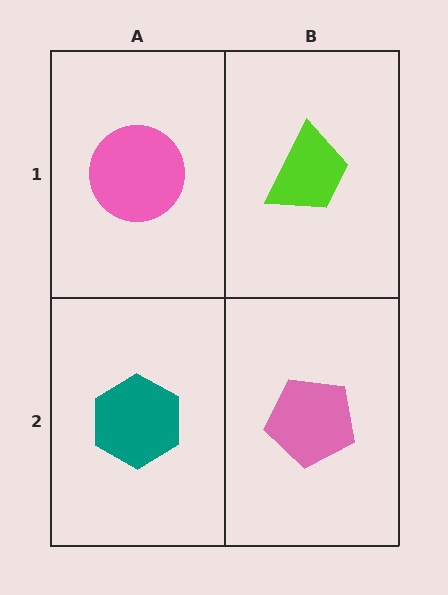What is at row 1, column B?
A lime trapezoid.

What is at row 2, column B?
A pink pentagon.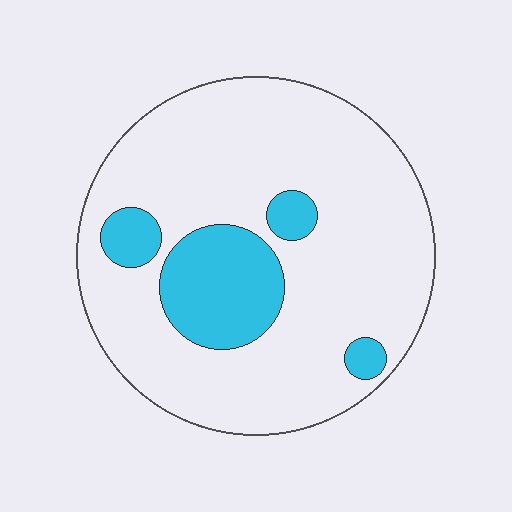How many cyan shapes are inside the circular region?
4.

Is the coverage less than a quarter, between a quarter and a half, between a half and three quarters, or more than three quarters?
Less than a quarter.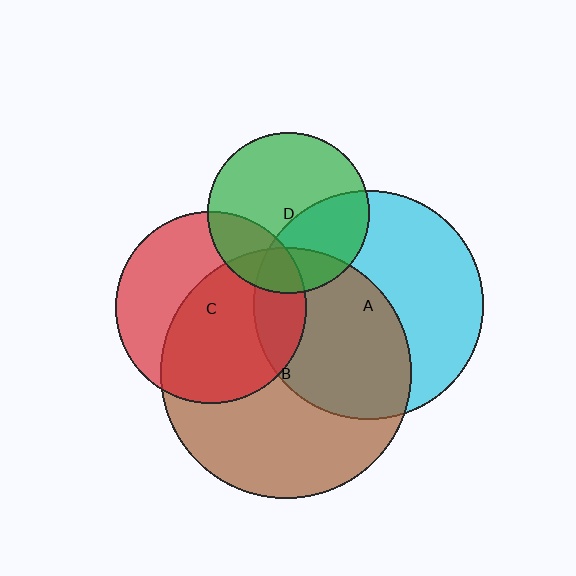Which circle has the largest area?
Circle B (brown).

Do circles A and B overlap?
Yes.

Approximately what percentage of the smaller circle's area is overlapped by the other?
Approximately 50%.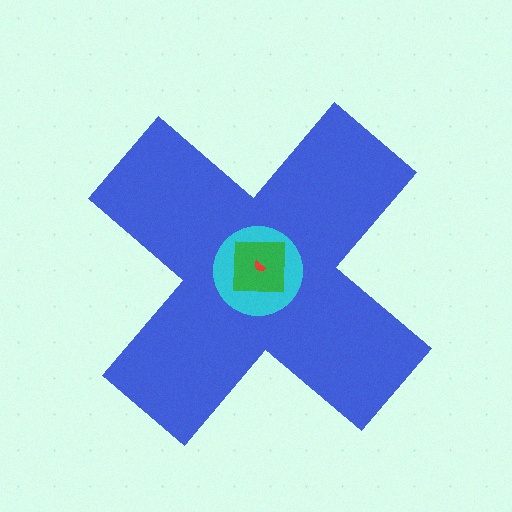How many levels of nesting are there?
4.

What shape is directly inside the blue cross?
The cyan circle.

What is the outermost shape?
The blue cross.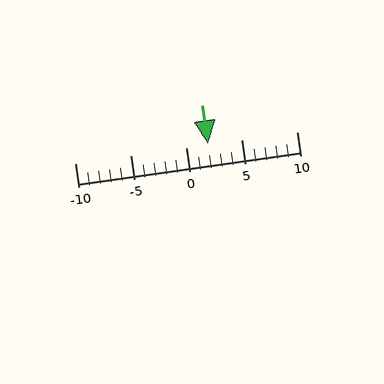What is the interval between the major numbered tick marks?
The major tick marks are spaced 5 units apart.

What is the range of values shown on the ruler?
The ruler shows values from -10 to 10.